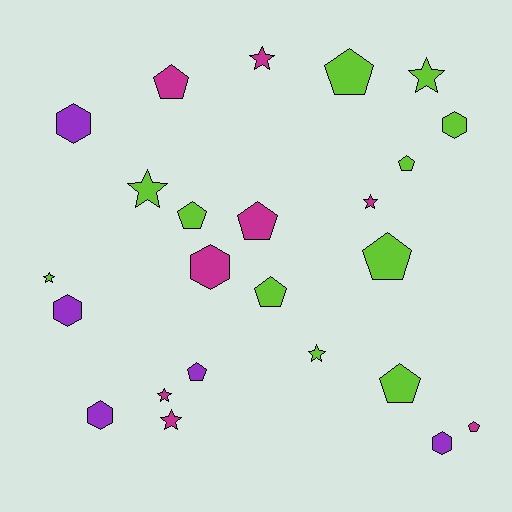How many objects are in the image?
There are 24 objects.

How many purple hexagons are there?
There are 4 purple hexagons.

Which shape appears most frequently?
Pentagon, with 10 objects.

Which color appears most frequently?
Lime, with 11 objects.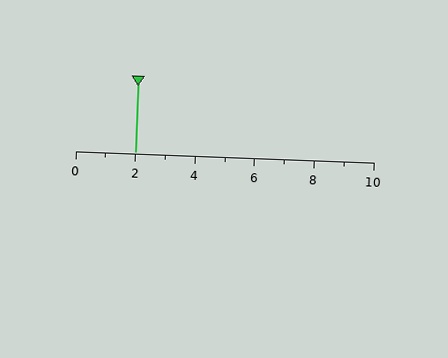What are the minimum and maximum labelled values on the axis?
The axis runs from 0 to 10.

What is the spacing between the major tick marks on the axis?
The major ticks are spaced 2 apart.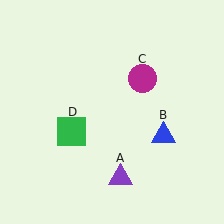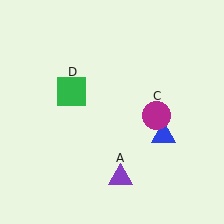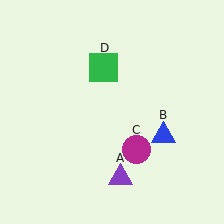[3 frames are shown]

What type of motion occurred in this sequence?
The magenta circle (object C), green square (object D) rotated clockwise around the center of the scene.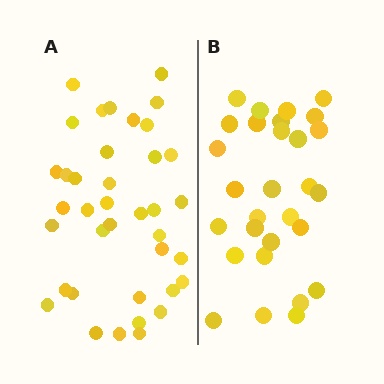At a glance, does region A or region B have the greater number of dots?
Region A (the left region) has more dots.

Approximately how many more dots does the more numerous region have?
Region A has roughly 8 or so more dots than region B.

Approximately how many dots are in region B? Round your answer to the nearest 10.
About 30 dots. (The exact count is 29, which rounds to 30.)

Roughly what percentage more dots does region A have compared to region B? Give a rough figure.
About 30% more.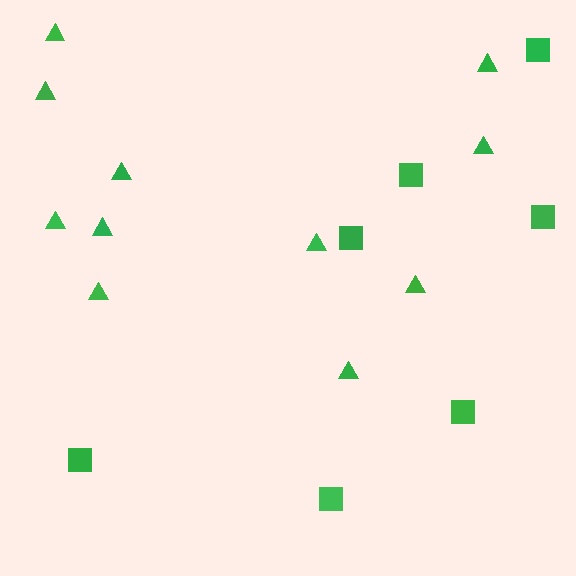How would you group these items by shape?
There are 2 groups: one group of squares (7) and one group of triangles (11).